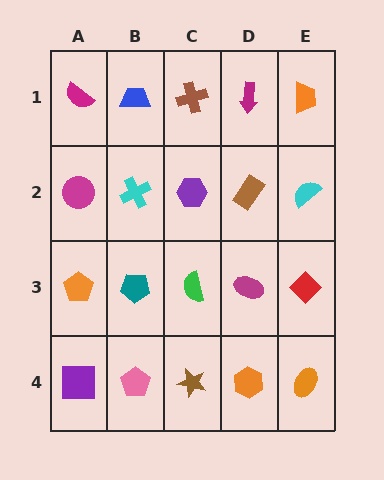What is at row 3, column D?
A magenta ellipse.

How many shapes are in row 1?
5 shapes.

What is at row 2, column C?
A purple hexagon.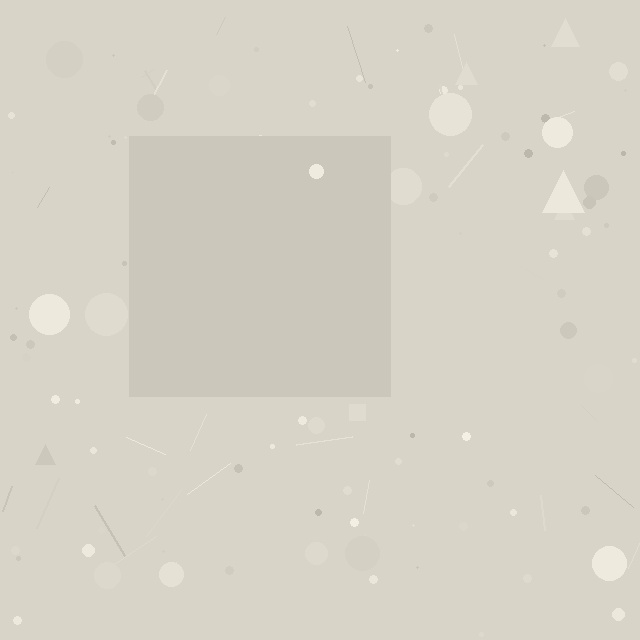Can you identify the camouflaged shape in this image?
The camouflaged shape is a square.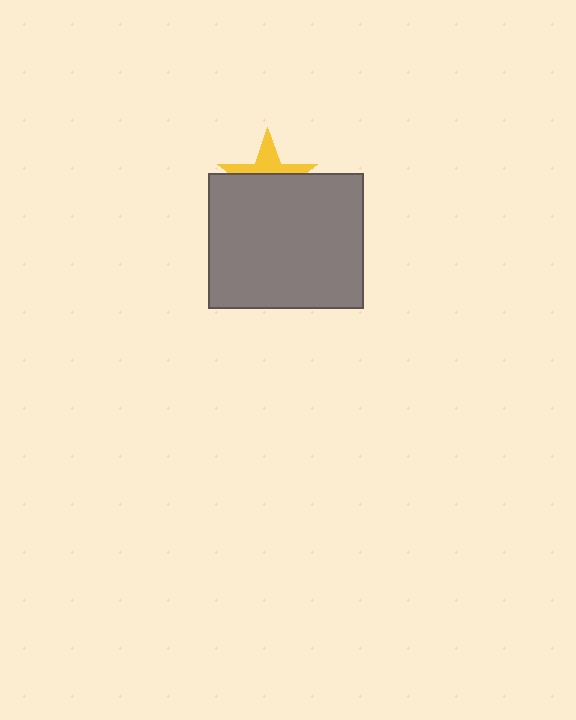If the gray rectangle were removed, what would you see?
You would see the complete yellow star.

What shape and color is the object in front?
The object in front is a gray rectangle.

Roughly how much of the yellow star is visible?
A small part of it is visible (roughly 40%).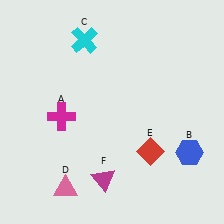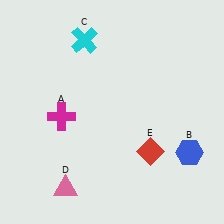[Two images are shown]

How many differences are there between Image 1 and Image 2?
There is 1 difference between the two images.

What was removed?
The magenta triangle (F) was removed in Image 2.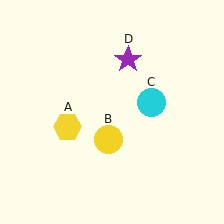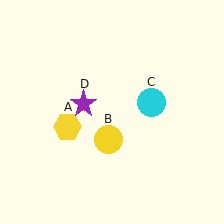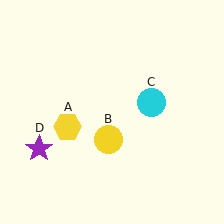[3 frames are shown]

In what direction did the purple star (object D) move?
The purple star (object D) moved down and to the left.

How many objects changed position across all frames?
1 object changed position: purple star (object D).